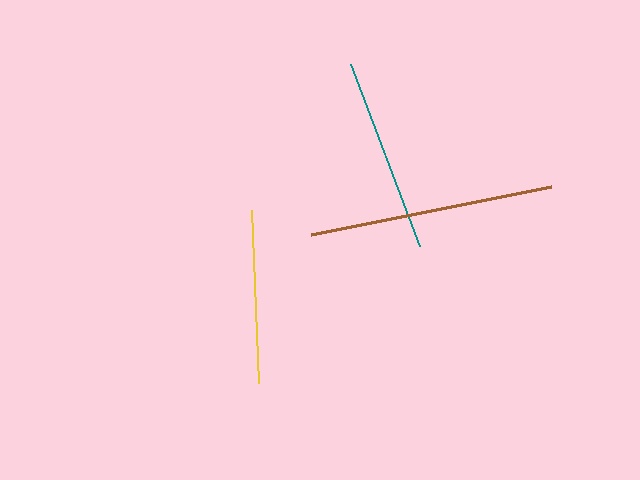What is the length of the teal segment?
The teal segment is approximately 195 pixels long.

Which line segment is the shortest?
The yellow line is the shortest at approximately 173 pixels.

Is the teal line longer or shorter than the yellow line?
The teal line is longer than the yellow line.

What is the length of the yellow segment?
The yellow segment is approximately 173 pixels long.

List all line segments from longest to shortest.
From longest to shortest: brown, teal, yellow.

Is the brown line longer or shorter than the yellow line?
The brown line is longer than the yellow line.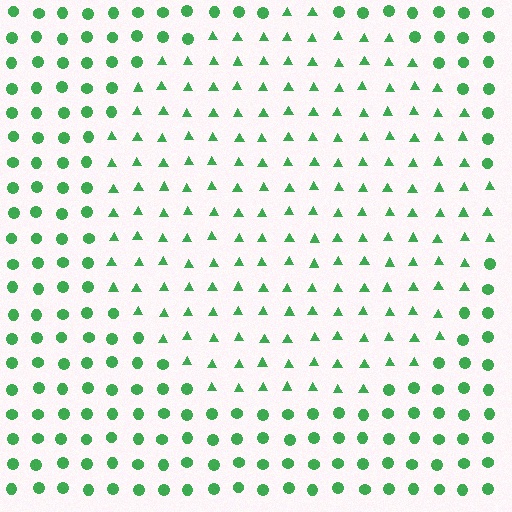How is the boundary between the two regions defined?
The boundary is defined by a change in element shape: triangles inside vs. circles outside. All elements share the same color and spacing.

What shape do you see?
I see a circle.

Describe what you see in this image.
The image is filled with small green elements arranged in a uniform grid. A circle-shaped region contains triangles, while the surrounding area contains circles. The boundary is defined purely by the change in element shape.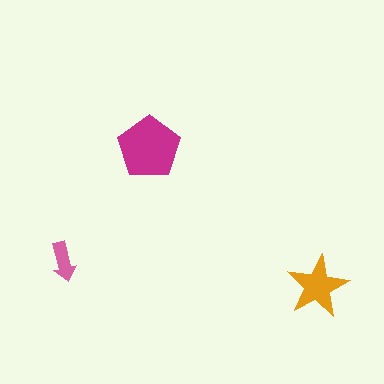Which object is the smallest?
The pink arrow.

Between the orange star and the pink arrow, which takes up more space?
The orange star.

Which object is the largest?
The magenta pentagon.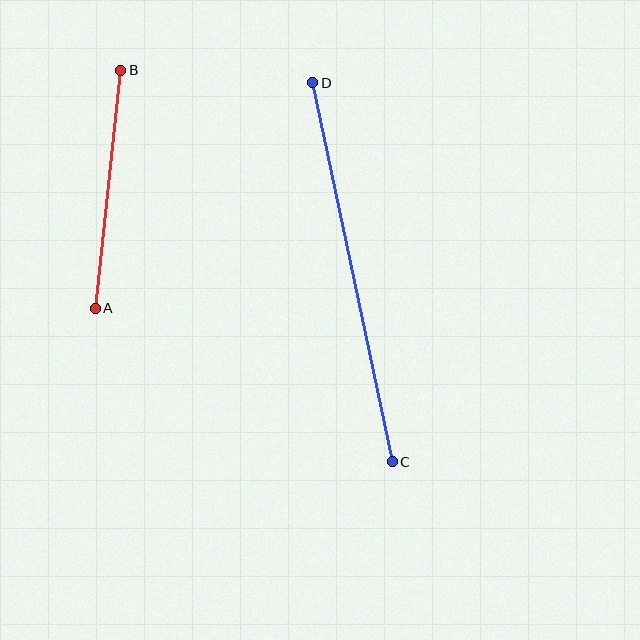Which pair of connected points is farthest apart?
Points C and D are farthest apart.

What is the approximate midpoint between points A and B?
The midpoint is at approximately (108, 189) pixels.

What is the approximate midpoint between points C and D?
The midpoint is at approximately (353, 272) pixels.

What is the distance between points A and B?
The distance is approximately 239 pixels.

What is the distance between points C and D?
The distance is approximately 387 pixels.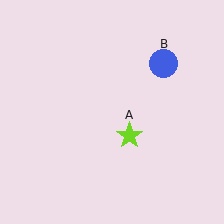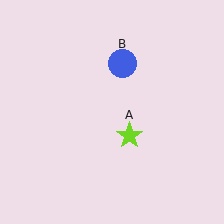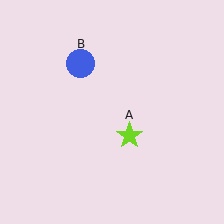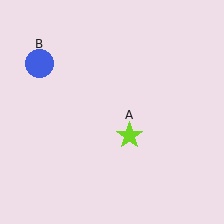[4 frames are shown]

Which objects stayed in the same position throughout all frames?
Lime star (object A) remained stationary.